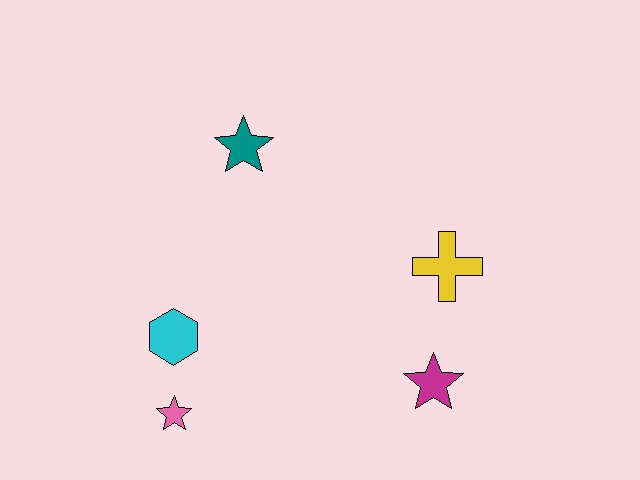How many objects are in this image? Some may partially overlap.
There are 5 objects.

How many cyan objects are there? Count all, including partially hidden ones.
There is 1 cyan object.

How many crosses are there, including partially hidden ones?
There is 1 cross.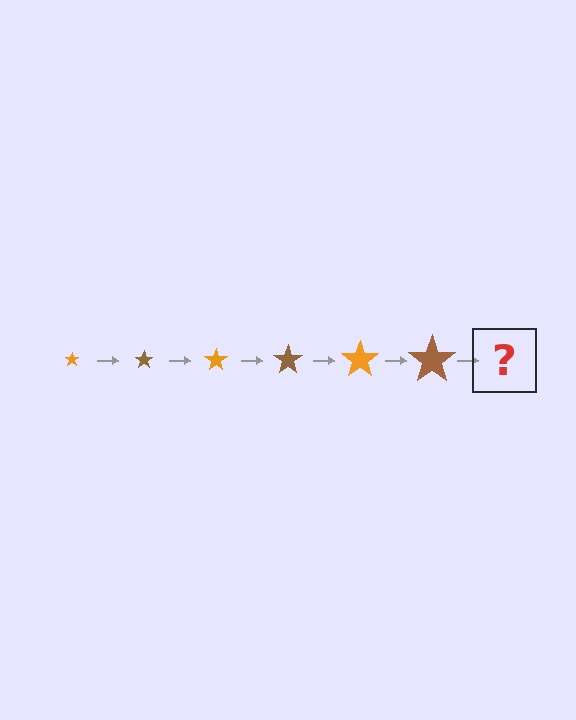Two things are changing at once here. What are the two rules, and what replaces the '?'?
The two rules are that the star grows larger each step and the color cycles through orange and brown. The '?' should be an orange star, larger than the previous one.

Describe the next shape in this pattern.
It should be an orange star, larger than the previous one.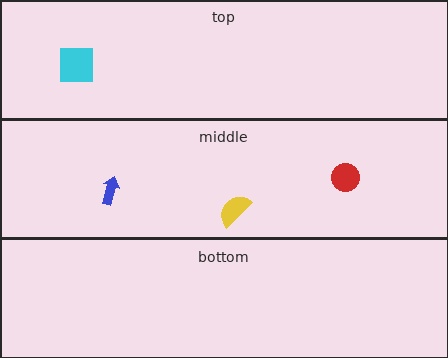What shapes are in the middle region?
The red circle, the blue arrow, the yellow semicircle.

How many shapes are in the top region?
1.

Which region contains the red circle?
The middle region.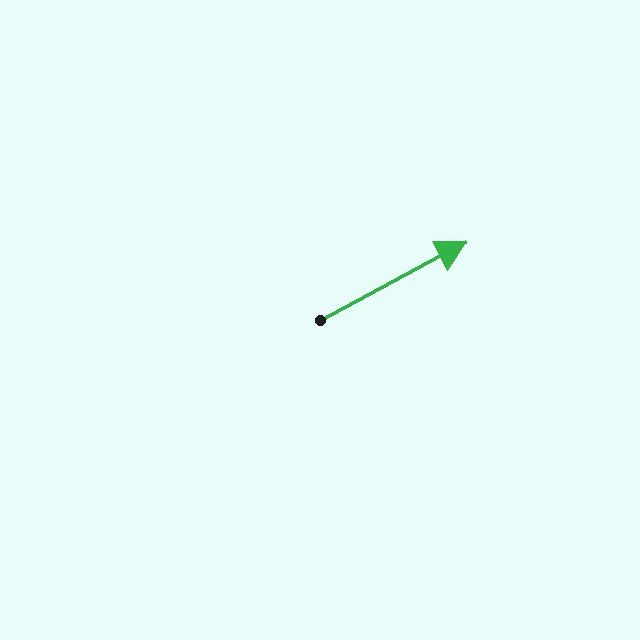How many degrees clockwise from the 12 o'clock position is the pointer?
Approximately 62 degrees.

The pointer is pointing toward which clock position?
Roughly 2 o'clock.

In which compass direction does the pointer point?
Northeast.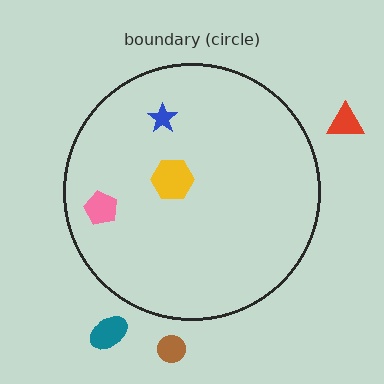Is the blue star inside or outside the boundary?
Inside.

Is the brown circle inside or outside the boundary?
Outside.